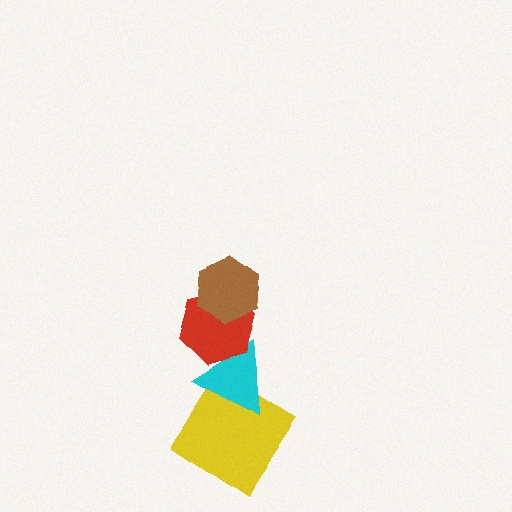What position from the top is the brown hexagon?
The brown hexagon is 1st from the top.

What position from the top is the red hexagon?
The red hexagon is 2nd from the top.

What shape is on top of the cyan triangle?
The red hexagon is on top of the cyan triangle.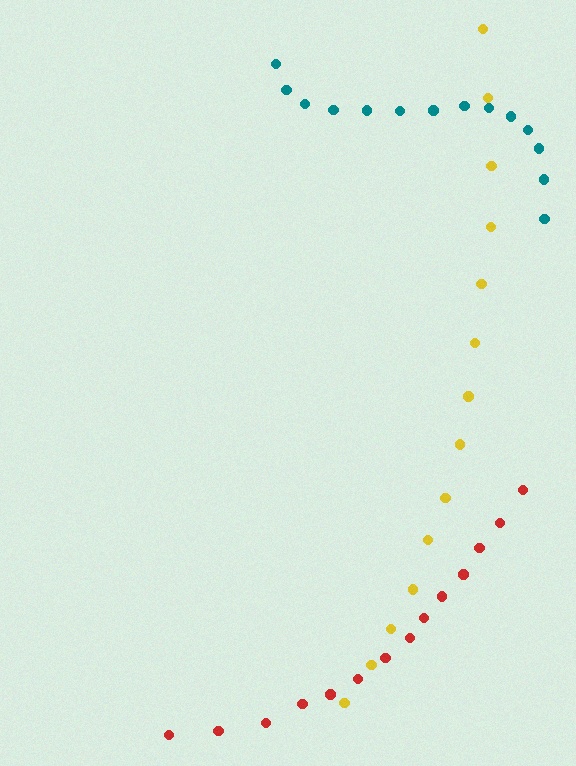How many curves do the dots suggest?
There are 3 distinct paths.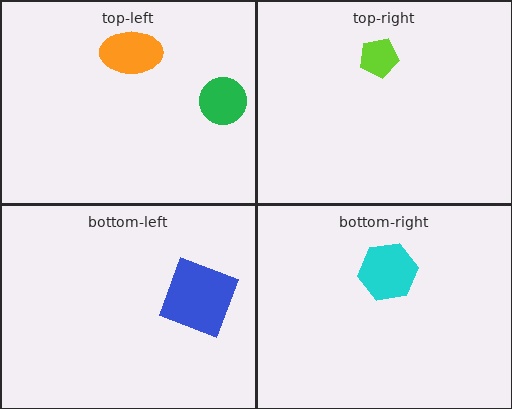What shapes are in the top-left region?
The green circle, the orange ellipse.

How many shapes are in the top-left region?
2.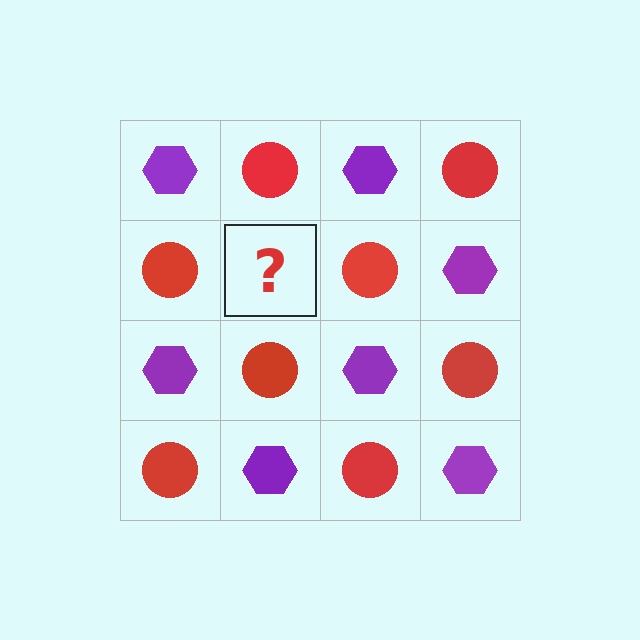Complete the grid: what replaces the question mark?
The question mark should be replaced with a purple hexagon.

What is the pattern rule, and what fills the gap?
The rule is that it alternates purple hexagon and red circle in a checkerboard pattern. The gap should be filled with a purple hexagon.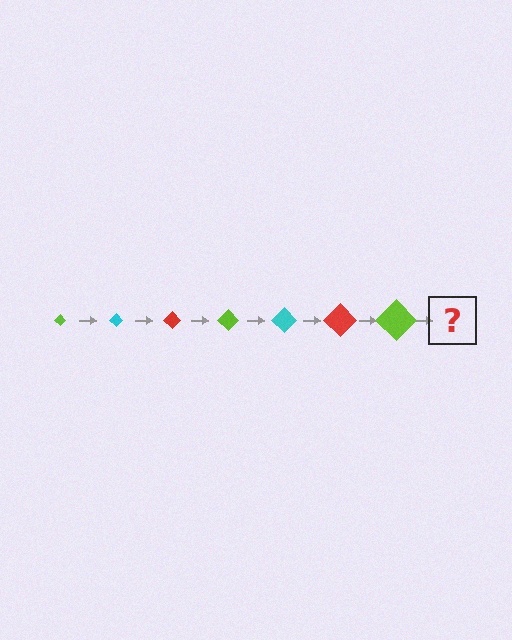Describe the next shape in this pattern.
It should be a cyan diamond, larger than the previous one.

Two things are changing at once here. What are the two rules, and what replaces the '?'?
The two rules are that the diamond grows larger each step and the color cycles through lime, cyan, and red. The '?' should be a cyan diamond, larger than the previous one.